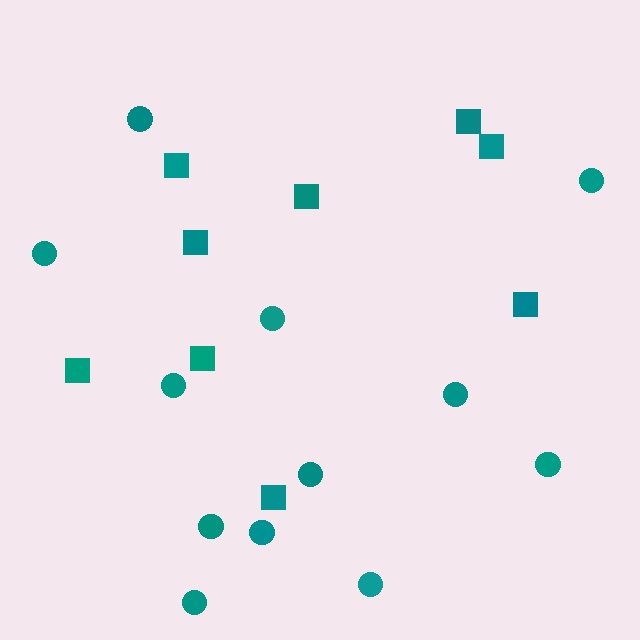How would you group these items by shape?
There are 2 groups: one group of squares (9) and one group of circles (12).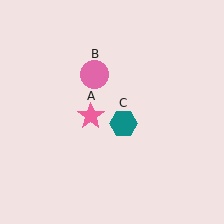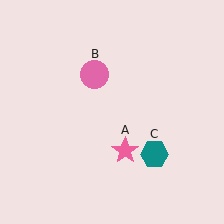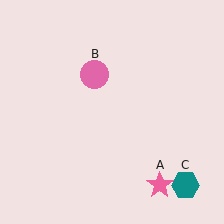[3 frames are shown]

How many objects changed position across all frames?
2 objects changed position: pink star (object A), teal hexagon (object C).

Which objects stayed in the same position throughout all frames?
Pink circle (object B) remained stationary.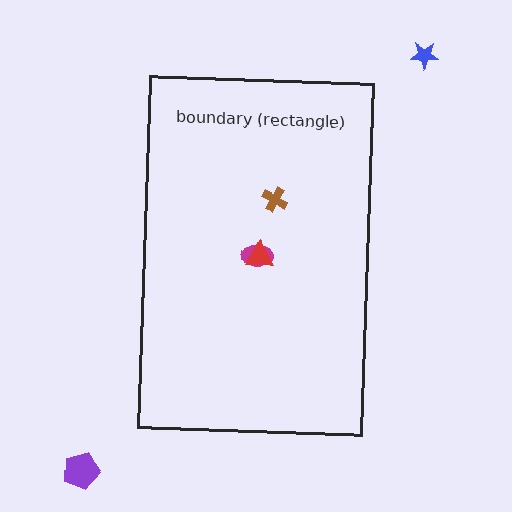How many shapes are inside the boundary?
3 inside, 2 outside.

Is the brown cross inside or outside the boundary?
Inside.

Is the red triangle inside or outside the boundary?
Inside.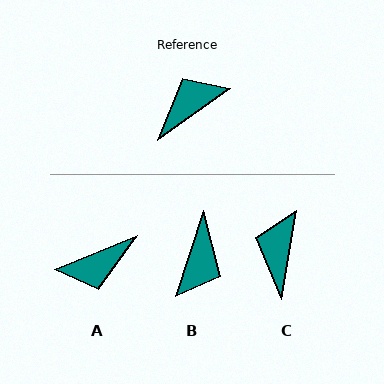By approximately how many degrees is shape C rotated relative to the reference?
Approximately 45 degrees counter-clockwise.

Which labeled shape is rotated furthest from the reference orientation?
A, about 166 degrees away.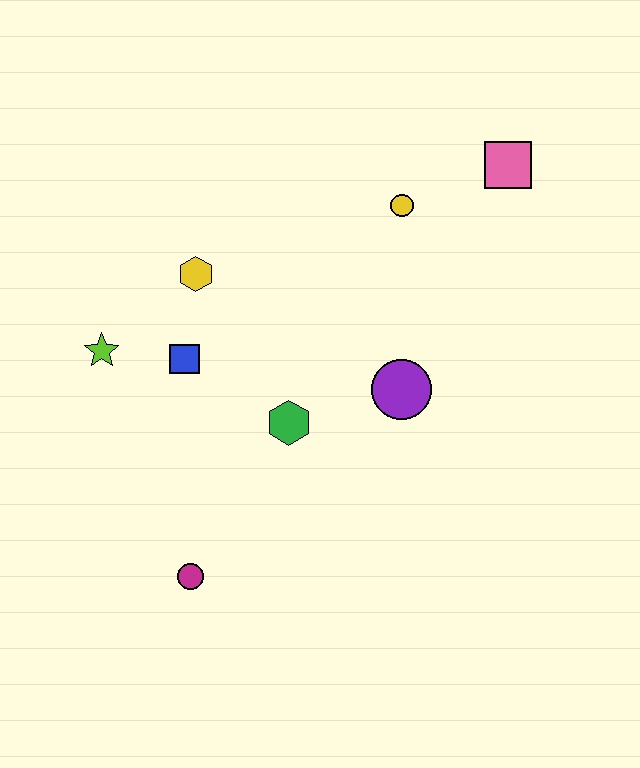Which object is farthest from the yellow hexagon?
The pink square is farthest from the yellow hexagon.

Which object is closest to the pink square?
The yellow circle is closest to the pink square.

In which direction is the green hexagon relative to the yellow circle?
The green hexagon is below the yellow circle.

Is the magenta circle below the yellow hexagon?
Yes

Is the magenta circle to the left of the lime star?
No